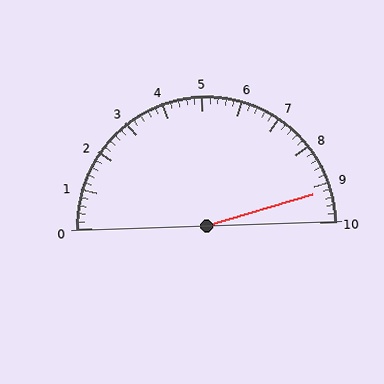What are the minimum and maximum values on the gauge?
The gauge ranges from 0 to 10.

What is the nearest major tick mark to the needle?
The nearest major tick mark is 9.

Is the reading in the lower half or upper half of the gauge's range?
The reading is in the upper half of the range (0 to 10).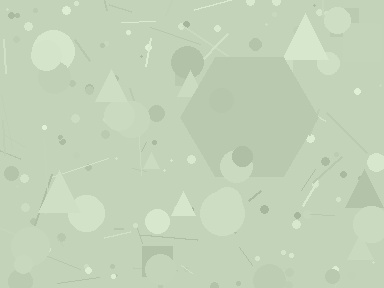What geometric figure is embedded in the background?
A hexagon is embedded in the background.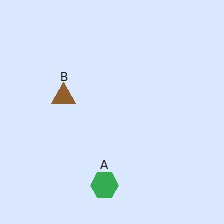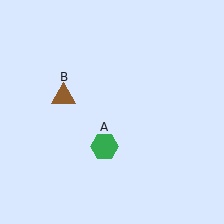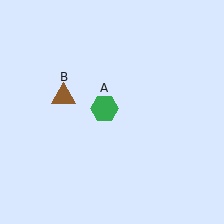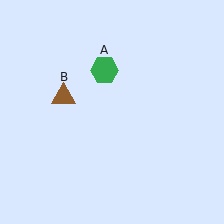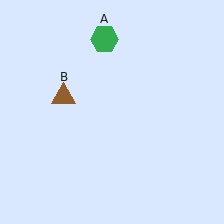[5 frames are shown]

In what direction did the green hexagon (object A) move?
The green hexagon (object A) moved up.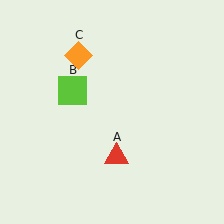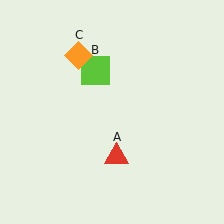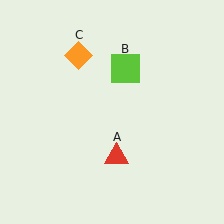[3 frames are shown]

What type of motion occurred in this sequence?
The lime square (object B) rotated clockwise around the center of the scene.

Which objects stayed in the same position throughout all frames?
Red triangle (object A) and orange diamond (object C) remained stationary.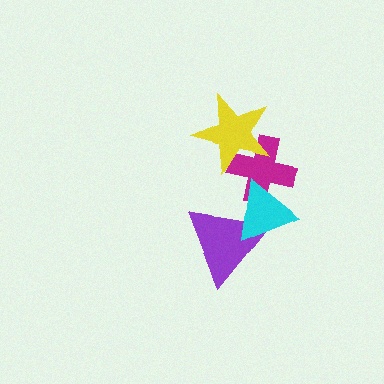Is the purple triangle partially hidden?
Yes, it is partially covered by another shape.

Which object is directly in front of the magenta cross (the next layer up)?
The yellow star is directly in front of the magenta cross.